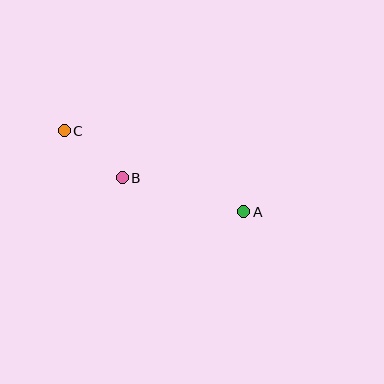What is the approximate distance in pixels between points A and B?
The distance between A and B is approximately 126 pixels.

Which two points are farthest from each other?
Points A and C are farthest from each other.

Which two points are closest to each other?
Points B and C are closest to each other.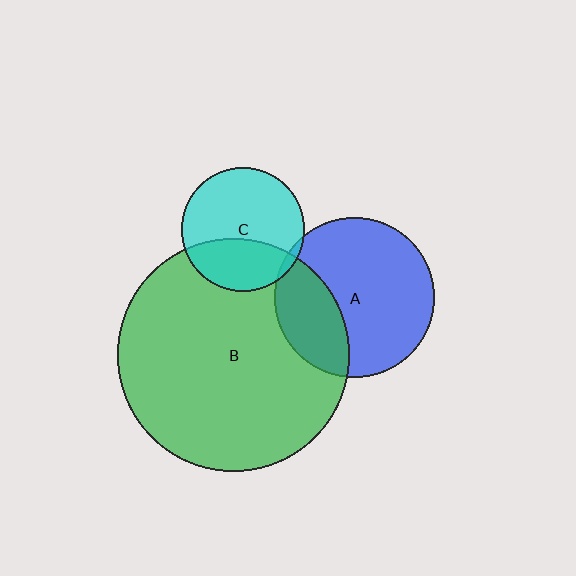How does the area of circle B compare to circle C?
Approximately 3.5 times.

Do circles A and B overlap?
Yes.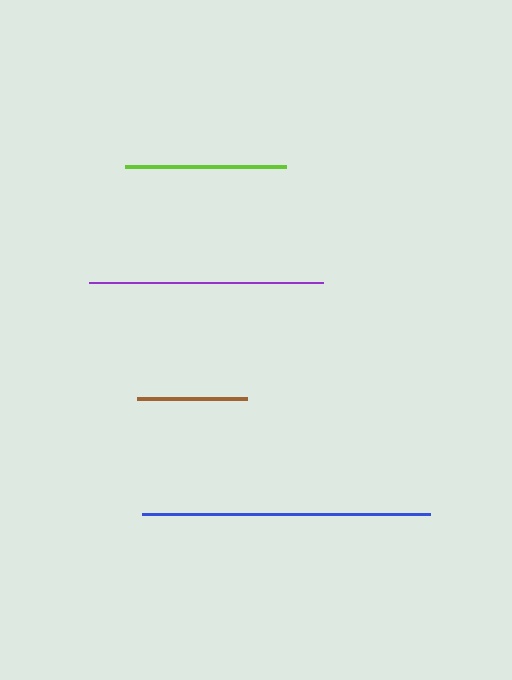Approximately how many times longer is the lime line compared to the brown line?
The lime line is approximately 1.5 times the length of the brown line.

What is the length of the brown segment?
The brown segment is approximately 110 pixels long.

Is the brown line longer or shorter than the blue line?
The blue line is longer than the brown line.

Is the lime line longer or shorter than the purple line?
The purple line is longer than the lime line.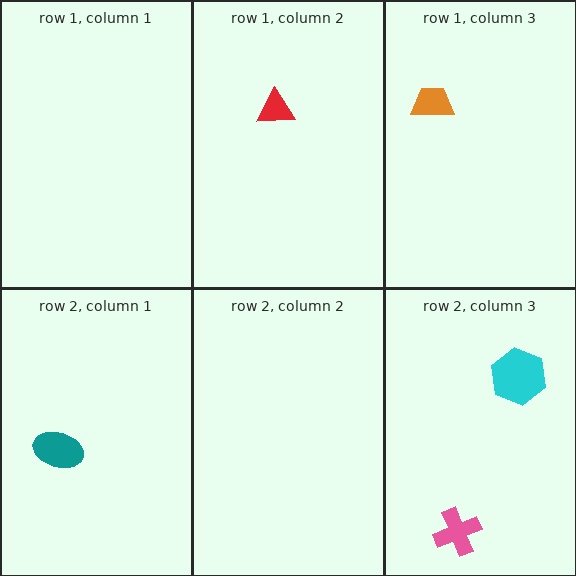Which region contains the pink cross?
The row 2, column 3 region.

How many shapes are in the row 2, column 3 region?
2.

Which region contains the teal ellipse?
The row 2, column 1 region.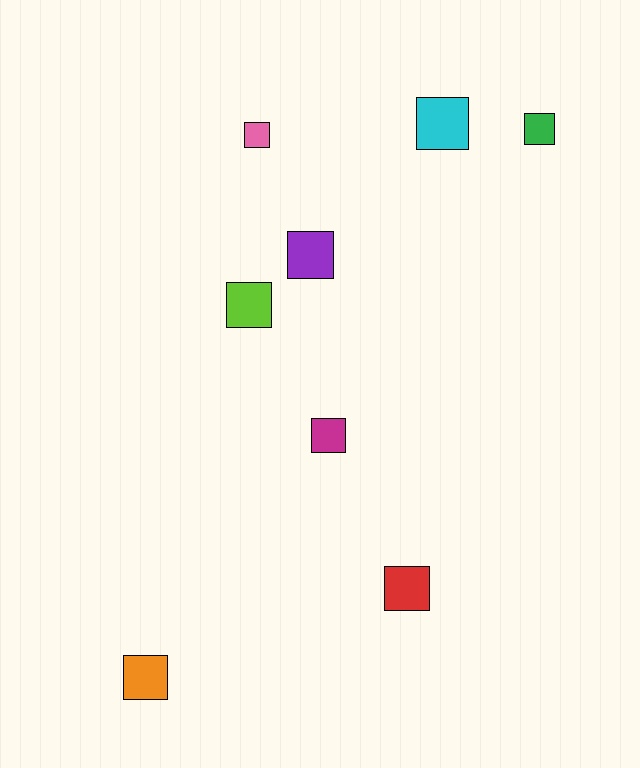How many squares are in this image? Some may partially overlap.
There are 8 squares.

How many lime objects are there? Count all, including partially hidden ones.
There is 1 lime object.